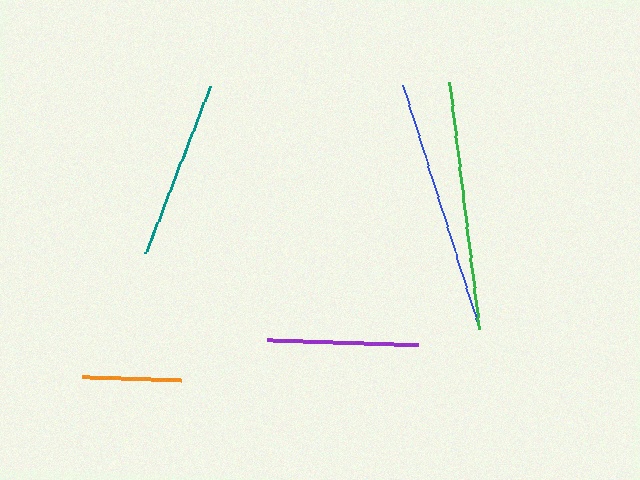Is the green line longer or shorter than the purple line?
The green line is longer than the purple line.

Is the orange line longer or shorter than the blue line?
The blue line is longer than the orange line.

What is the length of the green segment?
The green segment is approximately 249 pixels long.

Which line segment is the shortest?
The orange line is the shortest at approximately 99 pixels.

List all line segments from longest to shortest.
From longest to shortest: green, blue, teal, purple, orange.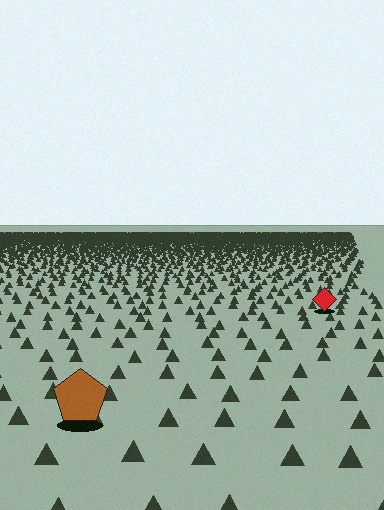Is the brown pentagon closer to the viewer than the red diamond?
Yes. The brown pentagon is closer — you can tell from the texture gradient: the ground texture is coarser near it.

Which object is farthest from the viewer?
The red diamond is farthest from the viewer. It appears smaller and the ground texture around it is denser.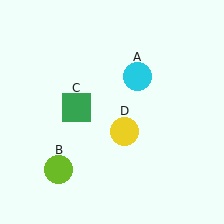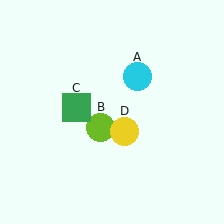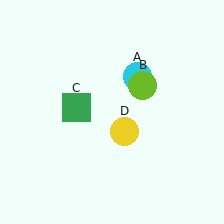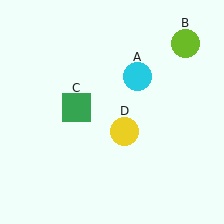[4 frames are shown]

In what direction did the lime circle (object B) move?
The lime circle (object B) moved up and to the right.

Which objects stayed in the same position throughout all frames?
Cyan circle (object A) and green square (object C) and yellow circle (object D) remained stationary.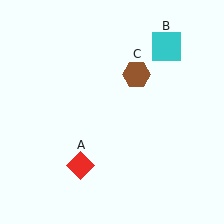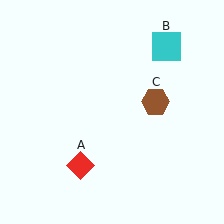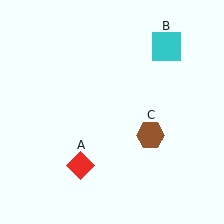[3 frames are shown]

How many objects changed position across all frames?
1 object changed position: brown hexagon (object C).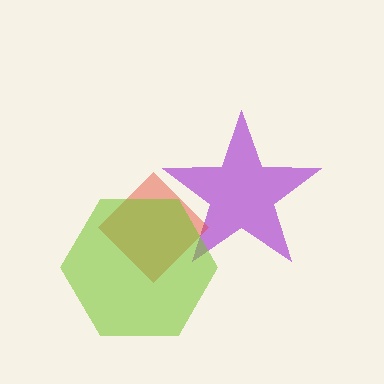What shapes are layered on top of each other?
The layered shapes are: a purple star, a red diamond, a lime hexagon.